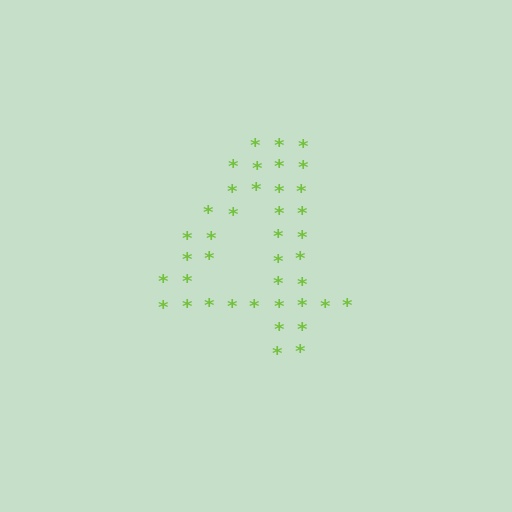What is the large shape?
The large shape is the digit 4.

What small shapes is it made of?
It is made of small asterisks.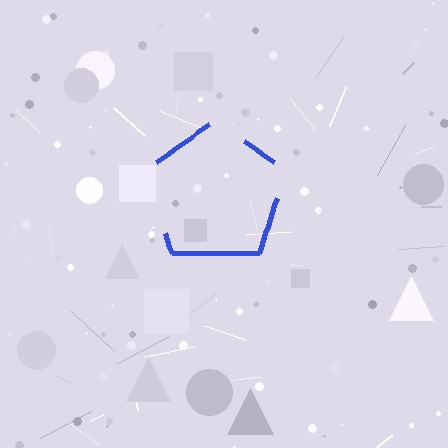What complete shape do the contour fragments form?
The contour fragments form a pentagon.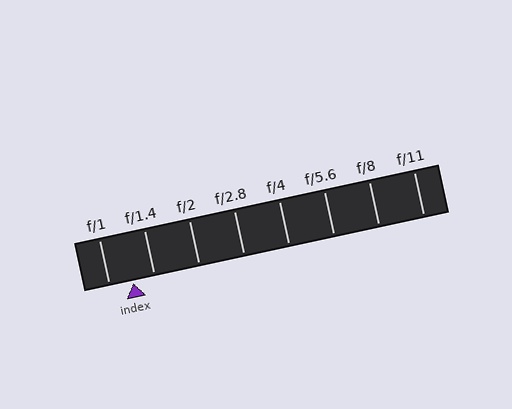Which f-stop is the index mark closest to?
The index mark is closest to f/1.4.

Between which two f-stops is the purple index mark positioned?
The index mark is between f/1 and f/1.4.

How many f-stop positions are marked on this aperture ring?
There are 8 f-stop positions marked.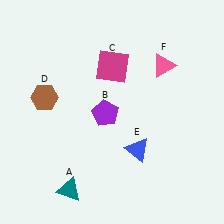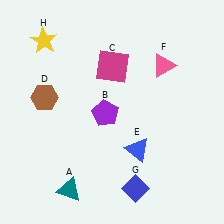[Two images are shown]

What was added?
A blue diamond (G), a yellow star (H) were added in Image 2.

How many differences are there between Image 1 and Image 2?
There are 2 differences between the two images.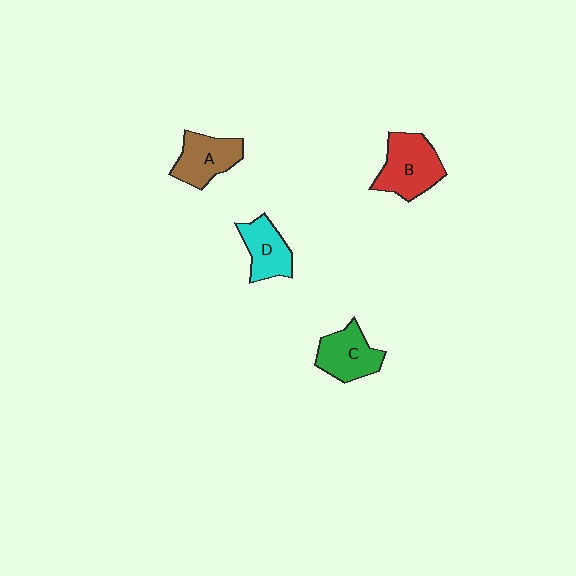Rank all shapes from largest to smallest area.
From largest to smallest: B (red), C (green), A (brown), D (cyan).